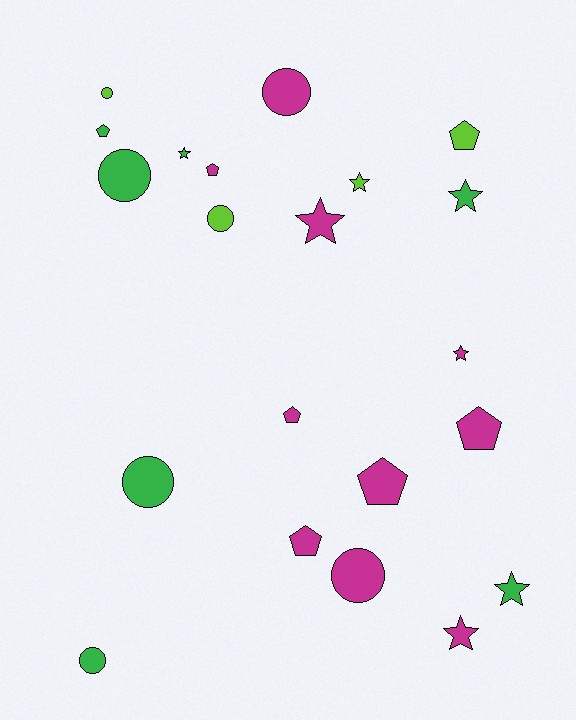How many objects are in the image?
There are 21 objects.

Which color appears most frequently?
Magenta, with 10 objects.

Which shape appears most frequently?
Pentagon, with 7 objects.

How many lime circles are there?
There are 2 lime circles.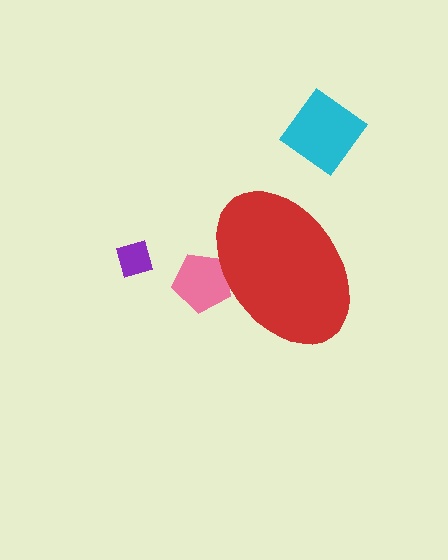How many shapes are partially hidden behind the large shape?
1 shape is partially hidden.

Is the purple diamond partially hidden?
No, the purple diamond is fully visible.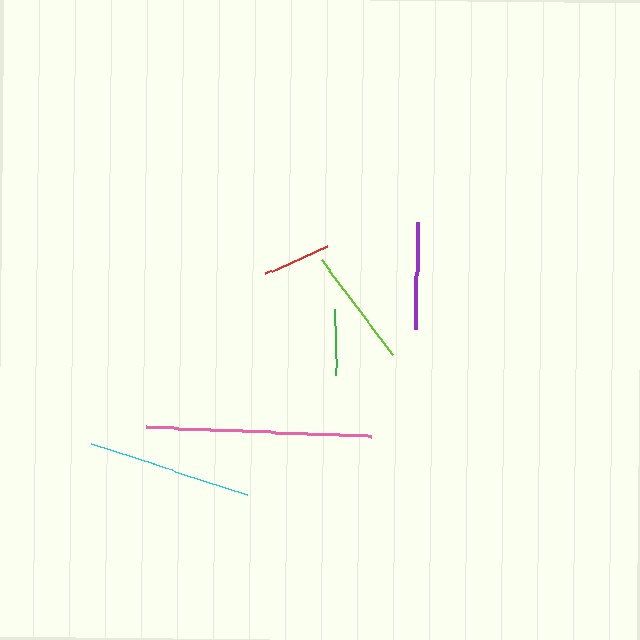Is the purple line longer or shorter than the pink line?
The pink line is longer than the purple line.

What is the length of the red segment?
The red segment is approximately 68 pixels long.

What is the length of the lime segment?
The lime segment is approximately 119 pixels long.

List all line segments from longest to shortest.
From longest to shortest: pink, cyan, lime, purple, red, green.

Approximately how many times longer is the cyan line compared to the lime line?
The cyan line is approximately 1.4 times the length of the lime line.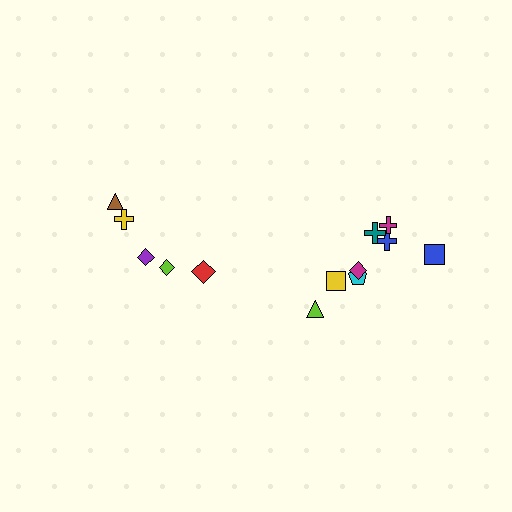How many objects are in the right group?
There are 8 objects.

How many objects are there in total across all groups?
There are 13 objects.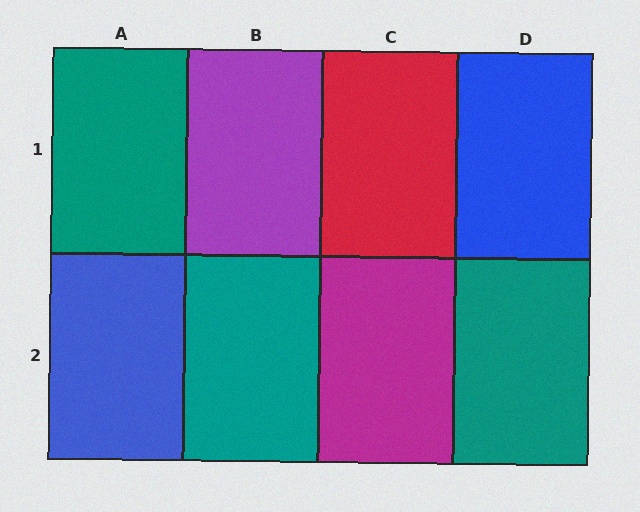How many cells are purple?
1 cell is purple.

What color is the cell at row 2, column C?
Magenta.